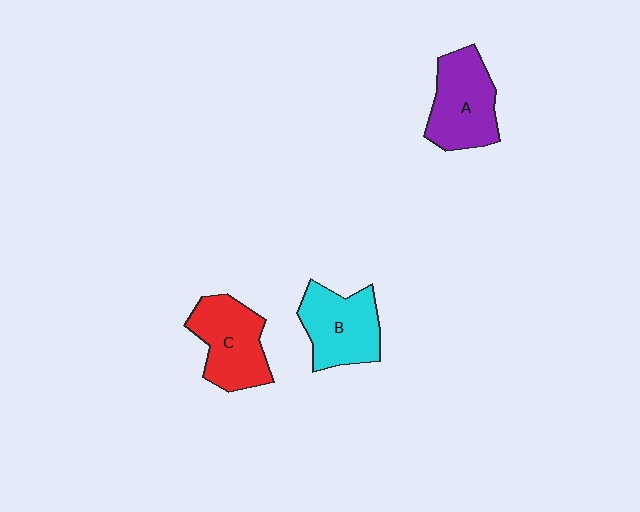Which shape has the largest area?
Shape A (purple).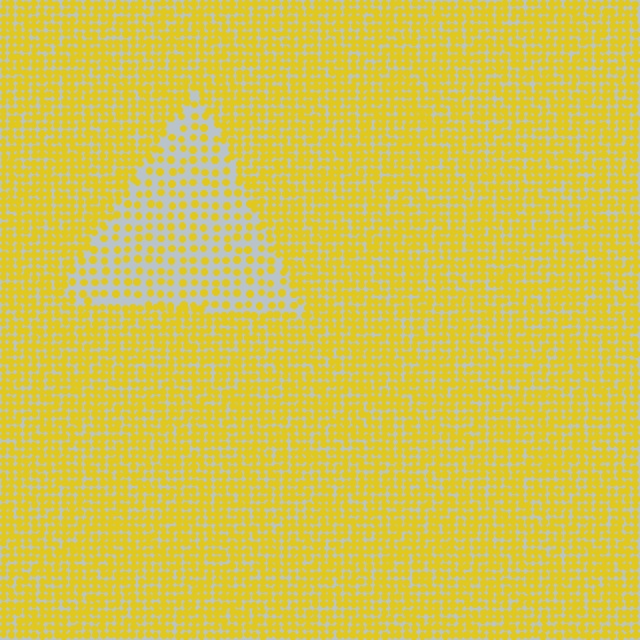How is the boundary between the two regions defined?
The boundary is defined by a change in element density (approximately 2.1x ratio). All elements are the same color, size, and shape.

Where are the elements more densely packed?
The elements are more densely packed outside the triangle boundary.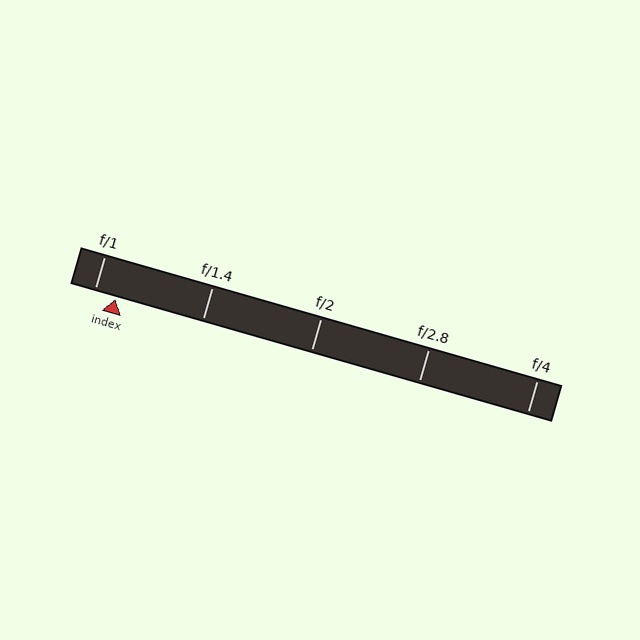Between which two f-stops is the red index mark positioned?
The index mark is between f/1 and f/1.4.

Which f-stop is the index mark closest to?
The index mark is closest to f/1.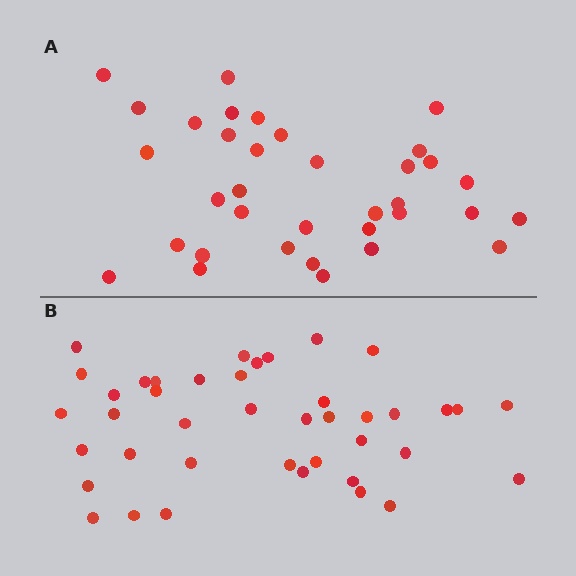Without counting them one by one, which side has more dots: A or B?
Region B (the bottom region) has more dots.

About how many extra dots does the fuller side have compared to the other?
Region B has about 6 more dots than region A.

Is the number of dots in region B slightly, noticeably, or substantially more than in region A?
Region B has only slightly more — the two regions are fairly close. The ratio is roughly 1.2 to 1.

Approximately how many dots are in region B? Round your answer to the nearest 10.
About 40 dots. (The exact count is 41, which rounds to 40.)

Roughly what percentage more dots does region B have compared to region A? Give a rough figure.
About 15% more.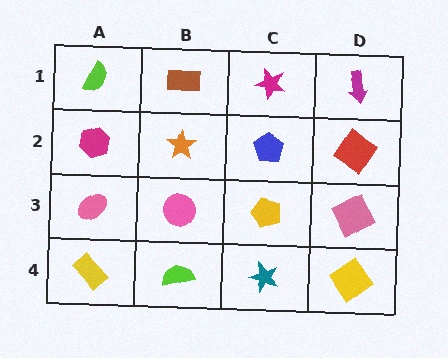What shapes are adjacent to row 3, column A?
A magenta hexagon (row 2, column A), a yellow rectangle (row 4, column A), a pink circle (row 3, column B).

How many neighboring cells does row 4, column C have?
3.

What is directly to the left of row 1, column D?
A magenta star.